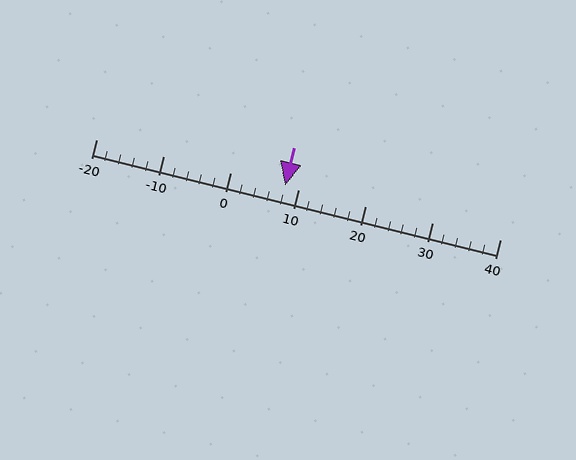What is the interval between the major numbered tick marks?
The major tick marks are spaced 10 units apart.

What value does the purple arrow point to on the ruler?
The purple arrow points to approximately 8.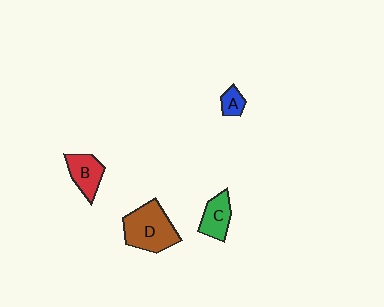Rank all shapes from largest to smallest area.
From largest to smallest: D (brown), B (red), C (green), A (blue).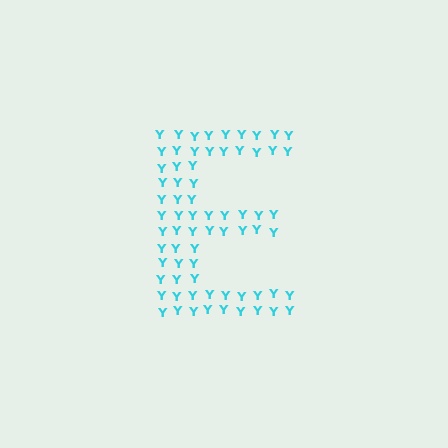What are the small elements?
The small elements are letter Y's.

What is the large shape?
The large shape is the letter E.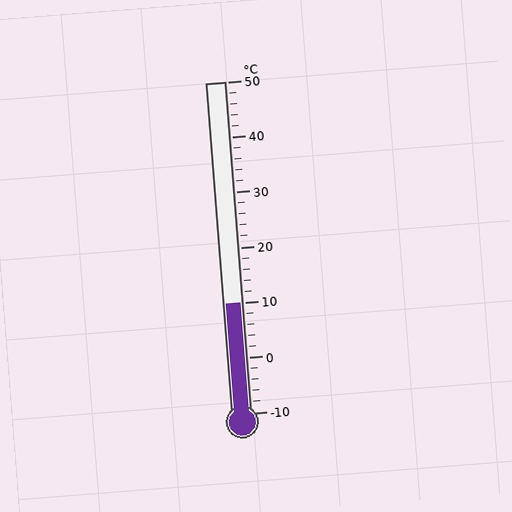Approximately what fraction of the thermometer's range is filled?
The thermometer is filled to approximately 35% of its range.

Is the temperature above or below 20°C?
The temperature is below 20°C.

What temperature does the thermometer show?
The thermometer shows approximately 10°C.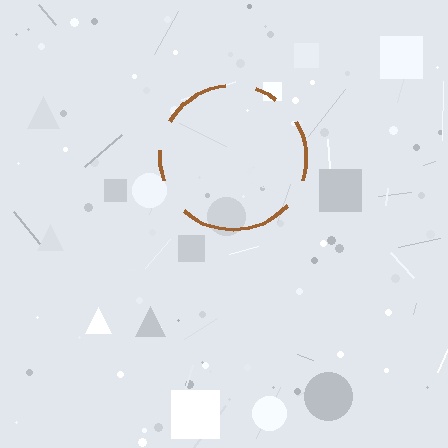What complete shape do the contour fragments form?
The contour fragments form a circle.